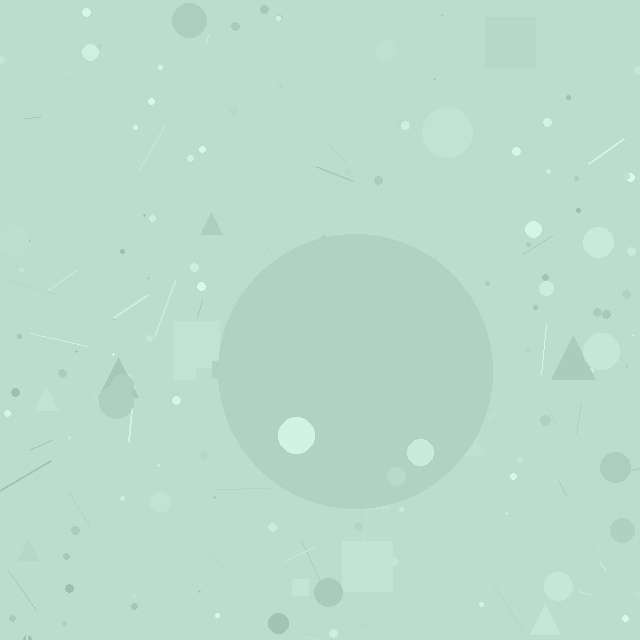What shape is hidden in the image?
A circle is hidden in the image.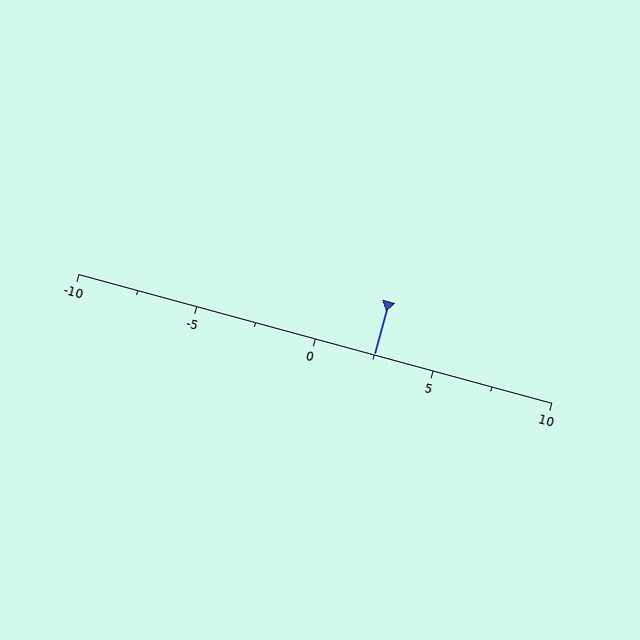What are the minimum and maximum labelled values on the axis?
The axis runs from -10 to 10.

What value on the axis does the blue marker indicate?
The marker indicates approximately 2.5.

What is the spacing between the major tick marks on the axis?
The major ticks are spaced 5 apart.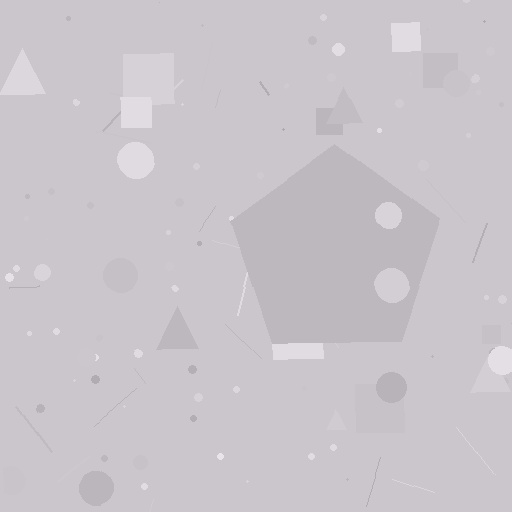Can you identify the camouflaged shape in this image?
The camouflaged shape is a pentagon.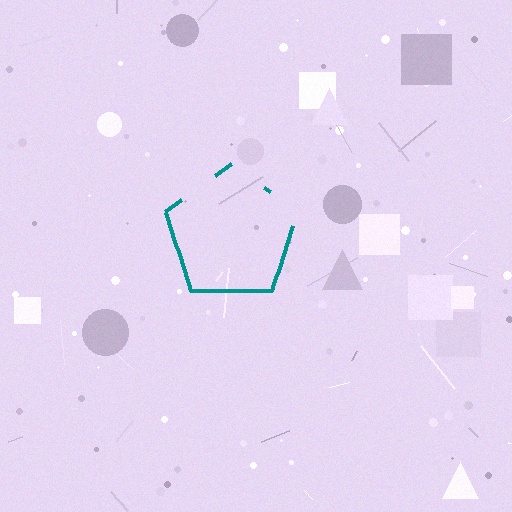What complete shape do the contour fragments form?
The contour fragments form a pentagon.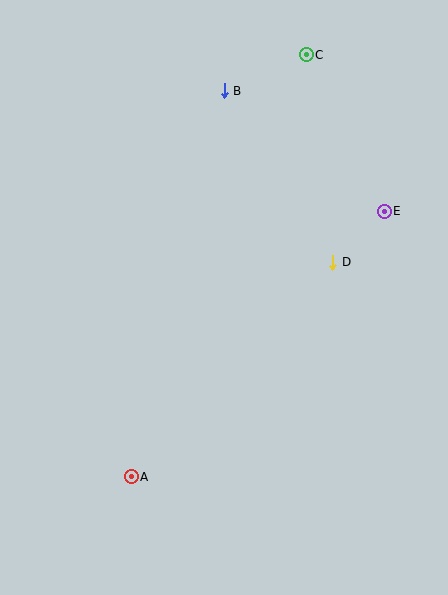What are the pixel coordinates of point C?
Point C is at (306, 55).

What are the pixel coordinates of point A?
Point A is at (131, 477).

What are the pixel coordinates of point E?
Point E is at (384, 211).